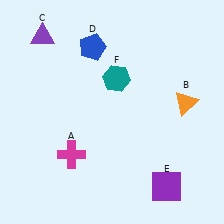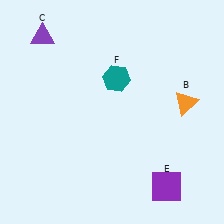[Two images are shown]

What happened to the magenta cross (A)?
The magenta cross (A) was removed in Image 2. It was in the bottom-left area of Image 1.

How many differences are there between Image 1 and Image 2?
There are 2 differences between the two images.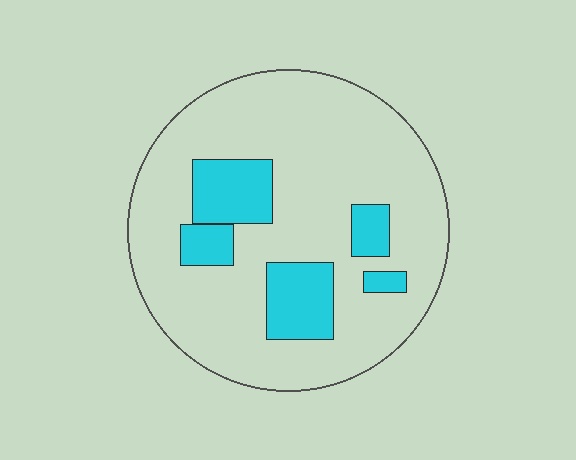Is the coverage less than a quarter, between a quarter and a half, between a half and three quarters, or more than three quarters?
Less than a quarter.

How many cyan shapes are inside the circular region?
5.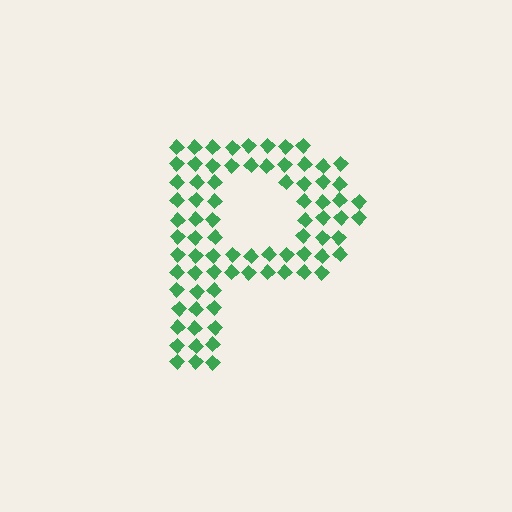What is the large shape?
The large shape is the letter P.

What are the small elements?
The small elements are diamonds.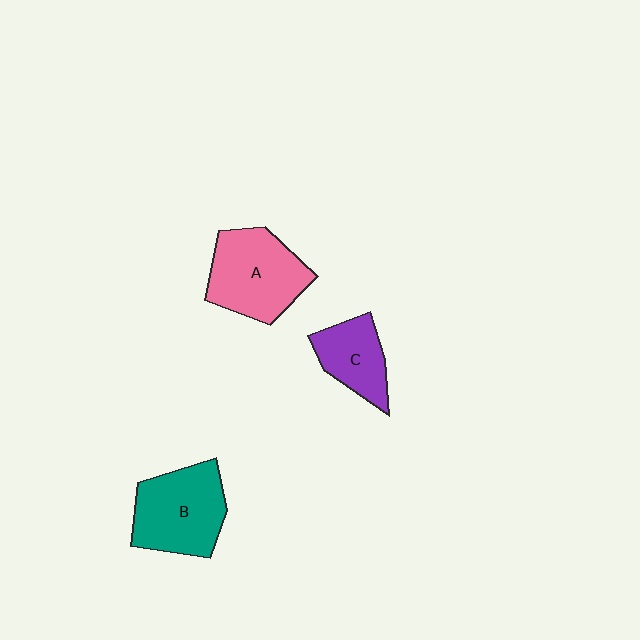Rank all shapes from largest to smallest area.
From largest to smallest: A (pink), B (teal), C (purple).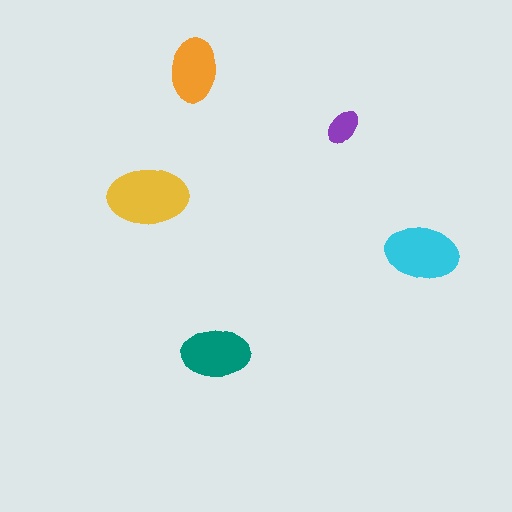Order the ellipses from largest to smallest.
the yellow one, the cyan one, the teal one, the orange one, the purple one.